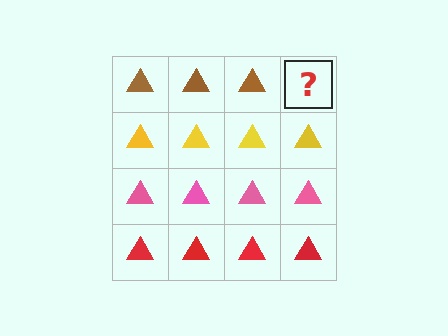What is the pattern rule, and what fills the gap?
The rule is that each row has a consistent color. The gap should be filled with a brown triangle.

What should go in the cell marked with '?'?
The missing cell should contain a brown triangle.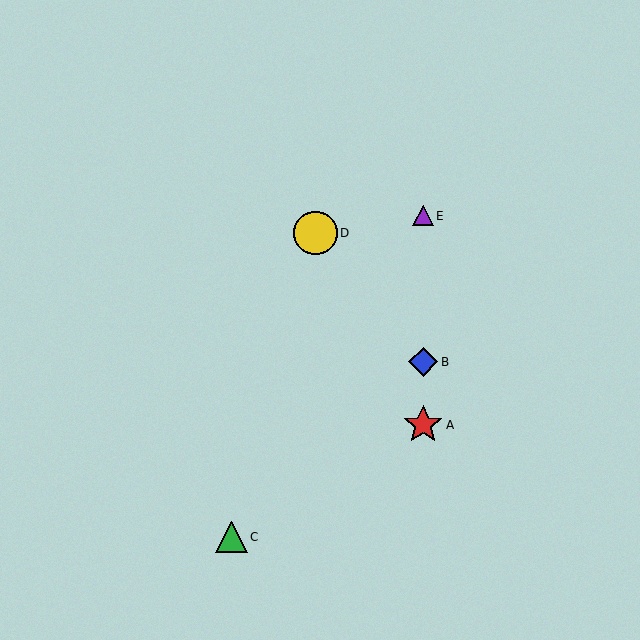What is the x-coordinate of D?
Object D is at x≈316.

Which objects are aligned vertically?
Objects A, B, E are aligned vertically.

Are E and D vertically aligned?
No, E is at x≈423 and D is at x≈316.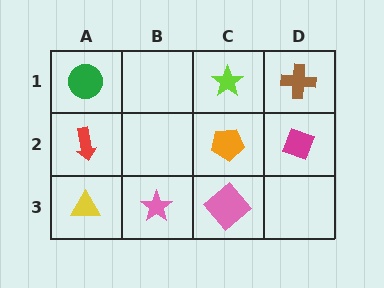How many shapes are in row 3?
3 shapes.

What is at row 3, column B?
A pink star.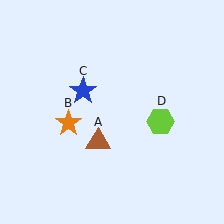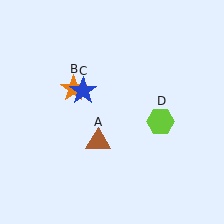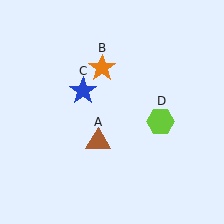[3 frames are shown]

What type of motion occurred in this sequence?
The orange star (object B) rotated clockwise around the center of the scene.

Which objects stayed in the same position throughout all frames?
Brown triangle (object A) and blue star (object C) and lime hexagon (object D) remained stationary.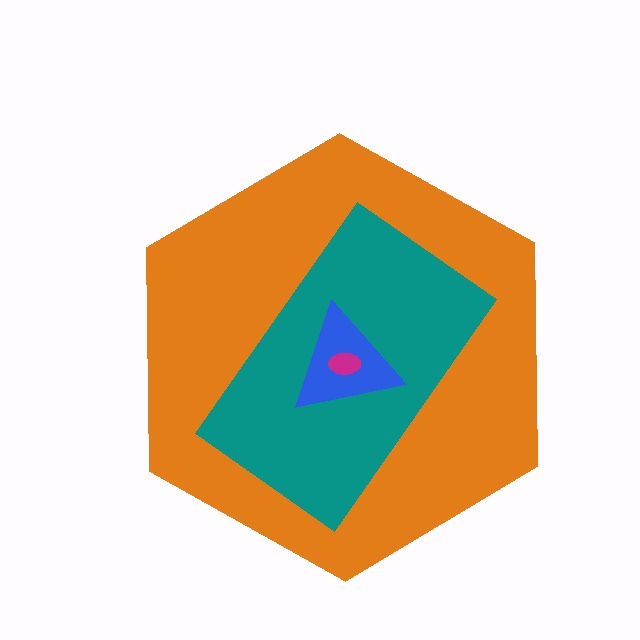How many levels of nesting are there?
4.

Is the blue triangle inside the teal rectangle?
Yes.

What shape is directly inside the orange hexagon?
The teal rectangle.